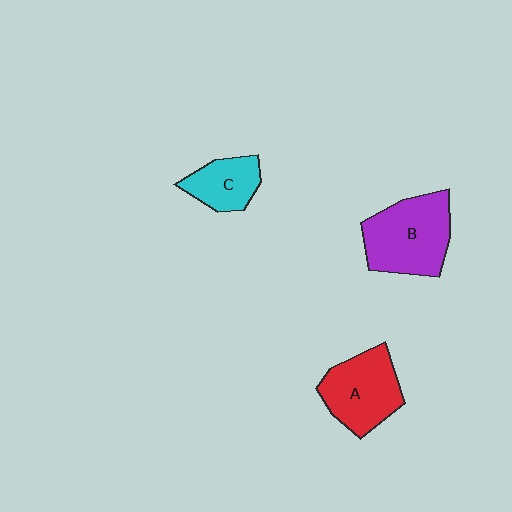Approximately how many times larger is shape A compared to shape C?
Approximately 1.6 times.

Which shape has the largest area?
Shape B (purple).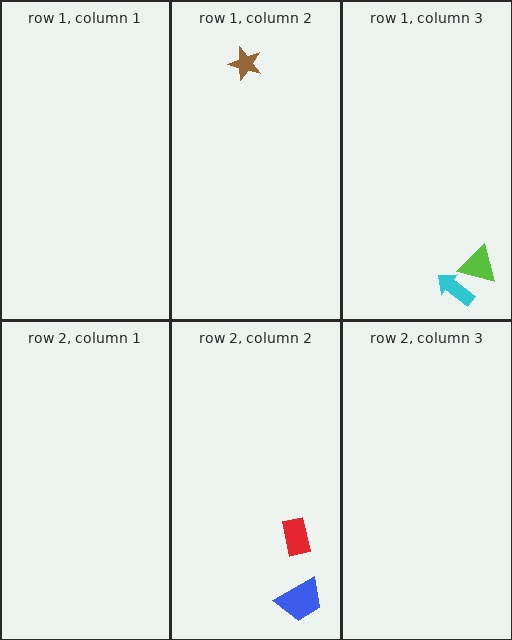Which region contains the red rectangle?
The row 2, column 2 region.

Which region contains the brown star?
The row 1, column 2 region.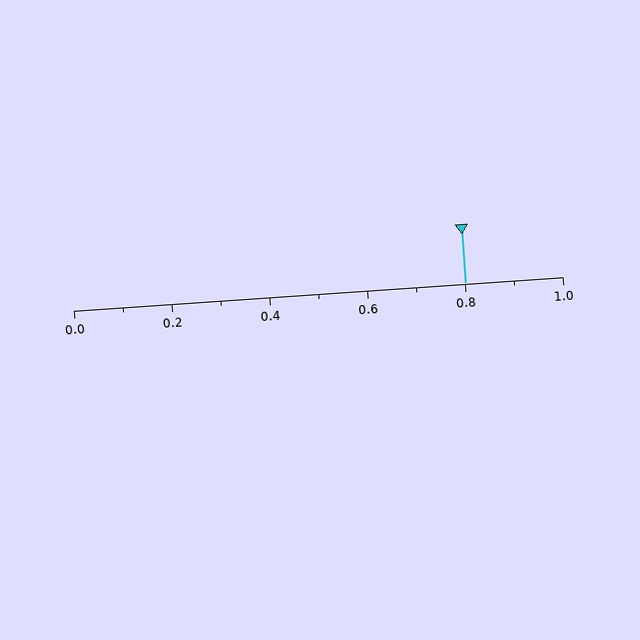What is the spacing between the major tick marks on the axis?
The major ticks are spaced 0.2 apart.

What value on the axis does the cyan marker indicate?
The marker indicates approximately 0.8.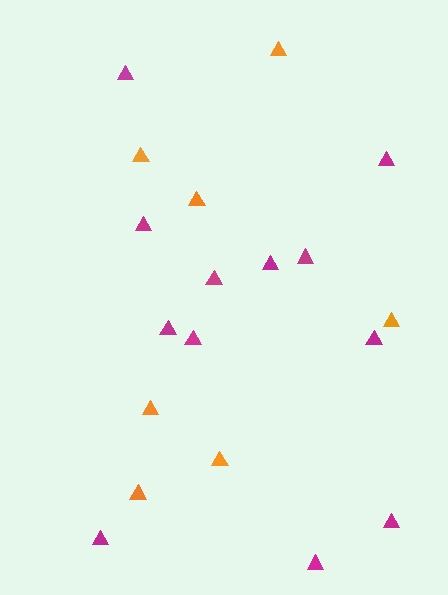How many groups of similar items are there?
There are 2 groups: one group of orange triangles (7) and one group of magenta triangles (12).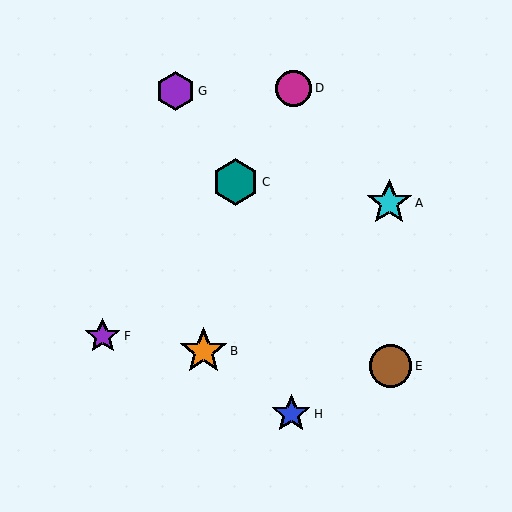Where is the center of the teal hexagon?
The center of the teal hexagon is at (236, 182).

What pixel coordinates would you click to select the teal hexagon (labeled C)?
Click at (236, 182) to select the teal hexagon C.